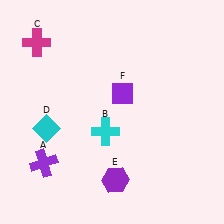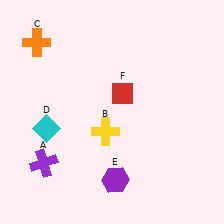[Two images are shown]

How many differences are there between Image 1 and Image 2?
There are 3 differences between the two images.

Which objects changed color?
B changed from cyan to yellow. C changed from magenta to orange. F changed from purple to red.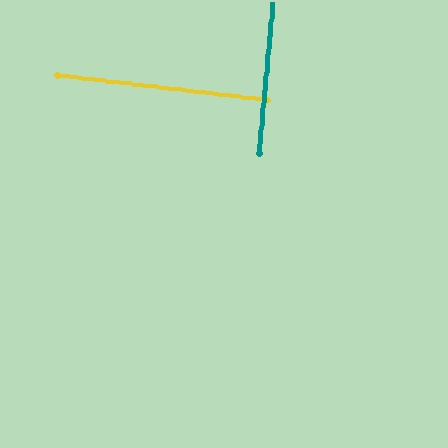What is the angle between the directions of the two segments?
Approximately 88 degrees.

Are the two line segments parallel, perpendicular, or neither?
Perpendicular — they meet at approximately 88°.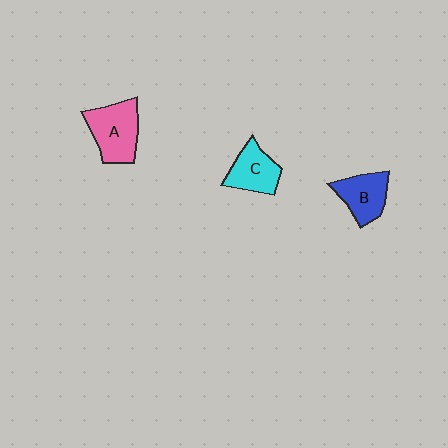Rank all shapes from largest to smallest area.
From largest to smallest: A (pink), B (blue), C (cyan).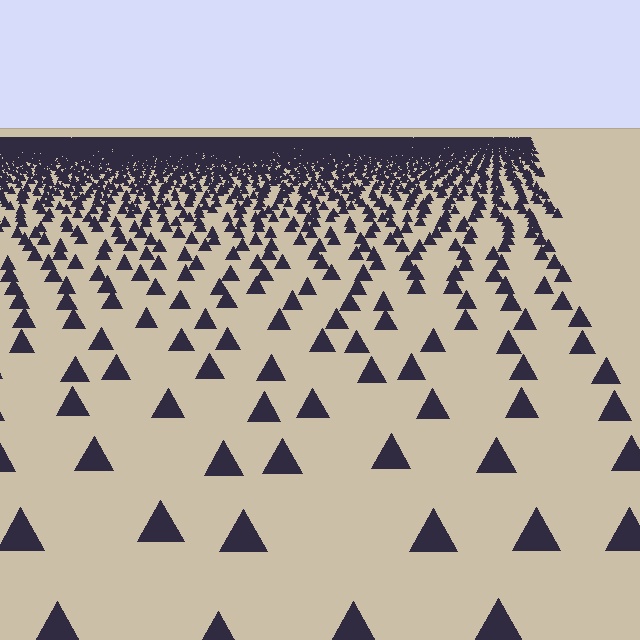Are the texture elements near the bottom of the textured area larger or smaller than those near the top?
Larger. Near the bottom, elements are closer to the viewer and appear at a bigger on-screen size.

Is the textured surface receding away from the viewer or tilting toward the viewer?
The surface is receding away from the viewer. Texture elements get smaller and denser toward the top.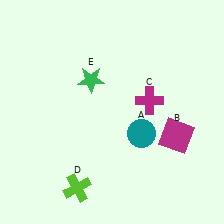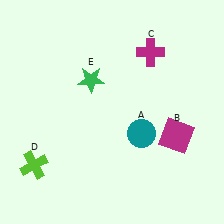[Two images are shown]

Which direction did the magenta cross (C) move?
The magenta cross (C) moved up.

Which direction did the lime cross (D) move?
The lime cross (D) moved left.